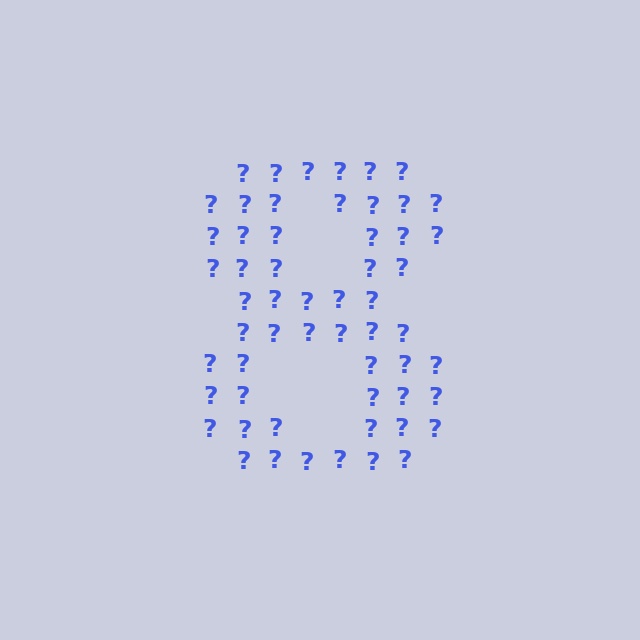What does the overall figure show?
The overall figure shows the digit 8.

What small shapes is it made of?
It is made of small question marks.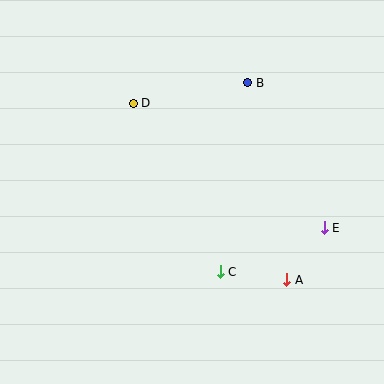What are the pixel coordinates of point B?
Point B is at (248, 83).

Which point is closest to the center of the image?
Point C at (220, 272) is closest to the center.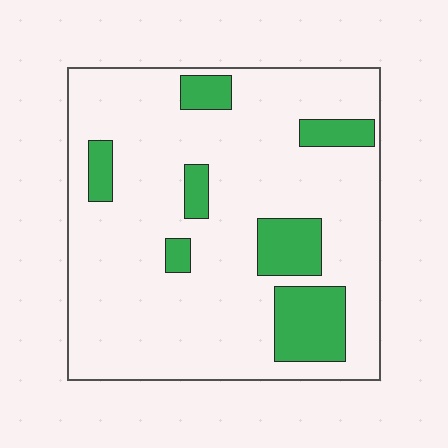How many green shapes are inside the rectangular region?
7.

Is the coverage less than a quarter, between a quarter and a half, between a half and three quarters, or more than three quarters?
Less than a quarter.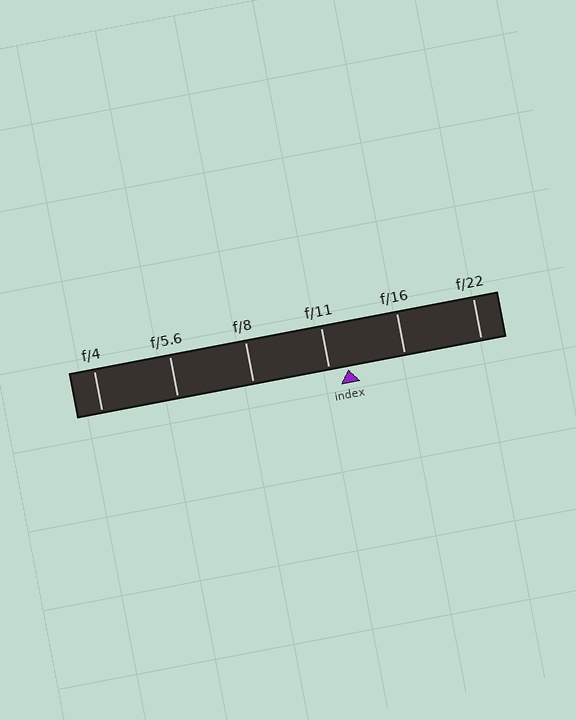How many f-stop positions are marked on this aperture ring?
There are 6 f-stop positions marked.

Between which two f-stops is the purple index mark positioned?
The index mark is between f/11 and f/16.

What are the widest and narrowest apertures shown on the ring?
The widest aperture shown is f/4 and the narrowest is f/22.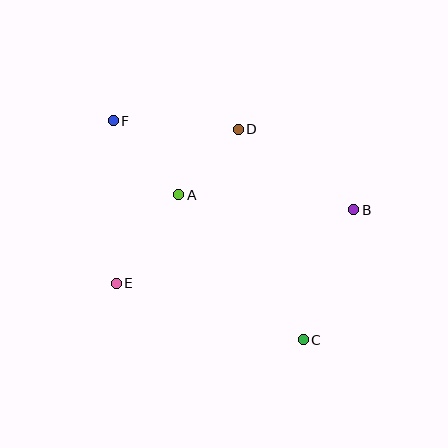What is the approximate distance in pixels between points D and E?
The distance between D and E is approximately 197 pixels.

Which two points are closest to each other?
Points A and D are closest to each other.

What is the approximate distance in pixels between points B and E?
The distance between B and E is approximately 249 pixels.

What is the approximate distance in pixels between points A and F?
The distance between A and F is approximately 99 pixels.